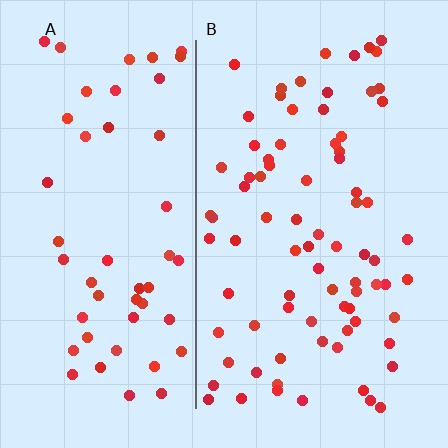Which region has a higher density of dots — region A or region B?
B (the right).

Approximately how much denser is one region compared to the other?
Approximately 1.5× — region B over region A.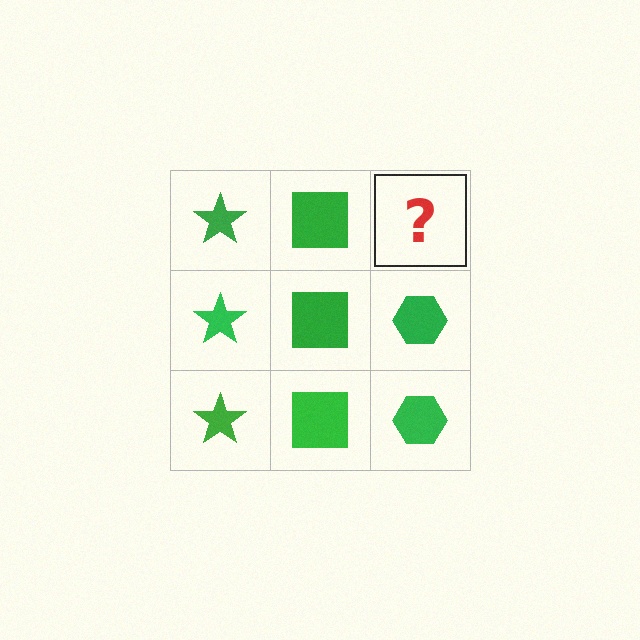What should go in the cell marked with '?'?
The missing cell should contain a green hexagon.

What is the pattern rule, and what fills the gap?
The rule is that each column has a consistent shape. The gap should be filled with a green hexagon.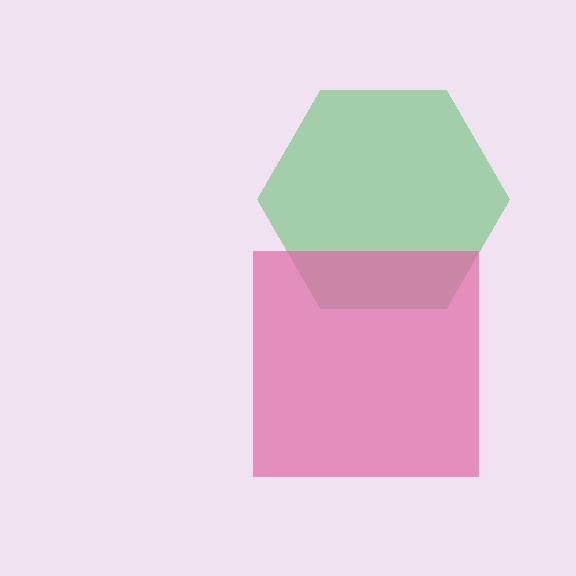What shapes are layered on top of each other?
The layered shapes are: a green hexagon, a pink square.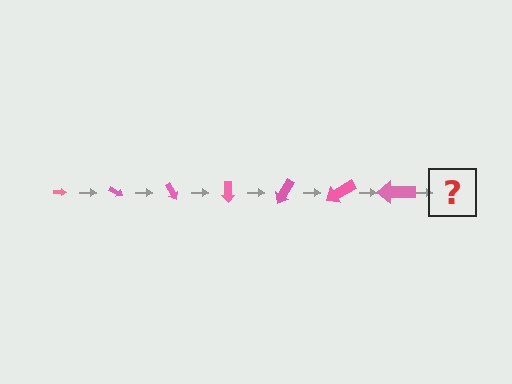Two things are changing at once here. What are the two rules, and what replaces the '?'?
The two rules are that the arrow grows larger each step and it rotates 30 degrees each step. The '?' should be an arrow, larger than the previous one and rotated 210 degrees from the start.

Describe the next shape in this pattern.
It should be an arrow, larger than the previous one and rotated 210 degrees from the start.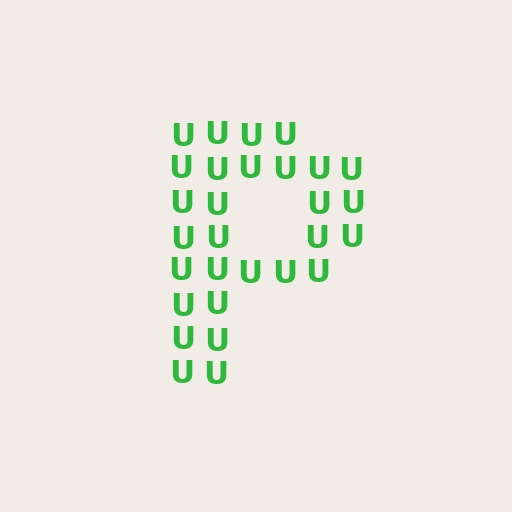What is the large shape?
The large shape is the letter P.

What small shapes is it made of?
It is made of small letter U's.